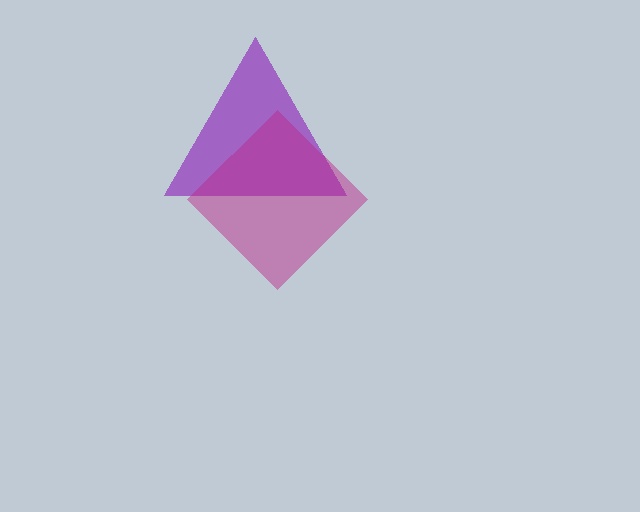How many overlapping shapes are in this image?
There are 2 overlapping shapes in the image.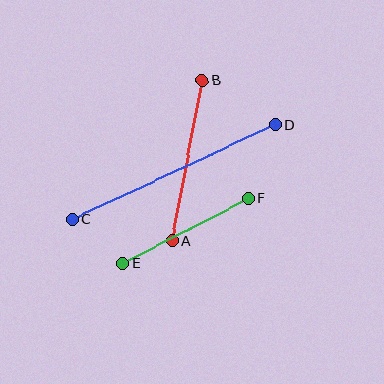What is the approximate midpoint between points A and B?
The midpoint is at approximately (187, 161) pixels.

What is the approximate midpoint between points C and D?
The midpoint is at approximately (174, 172) pixels.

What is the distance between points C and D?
The distance is approximately 224 pixels.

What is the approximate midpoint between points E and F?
The midpoint is at approximately (185, 231) pixels.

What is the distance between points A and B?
The distance is approximately 163 pixels.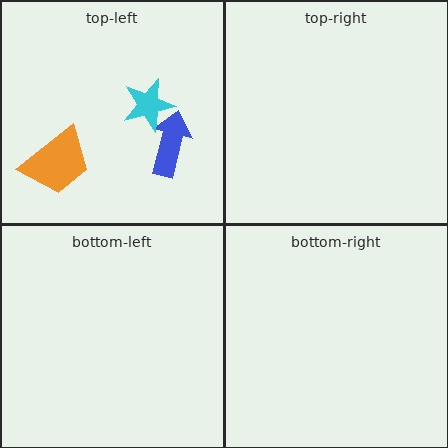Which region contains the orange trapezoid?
The top-left region.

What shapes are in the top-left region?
The blue arrow, the orange trapezoid, the cyan star.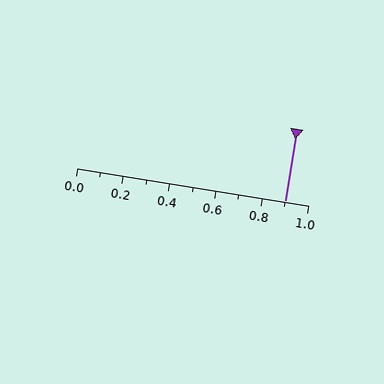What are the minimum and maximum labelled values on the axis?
The axis runs from 0.0 to 1.0.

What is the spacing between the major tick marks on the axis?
The major ticks are spaced 0.2 apart.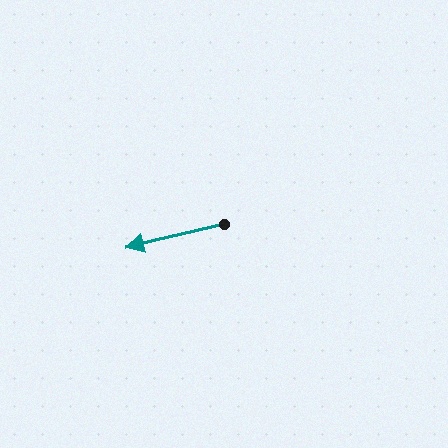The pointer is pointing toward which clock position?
Roughly 9 o'clock.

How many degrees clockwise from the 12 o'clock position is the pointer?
Approximately 257 degrees.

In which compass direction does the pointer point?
West.